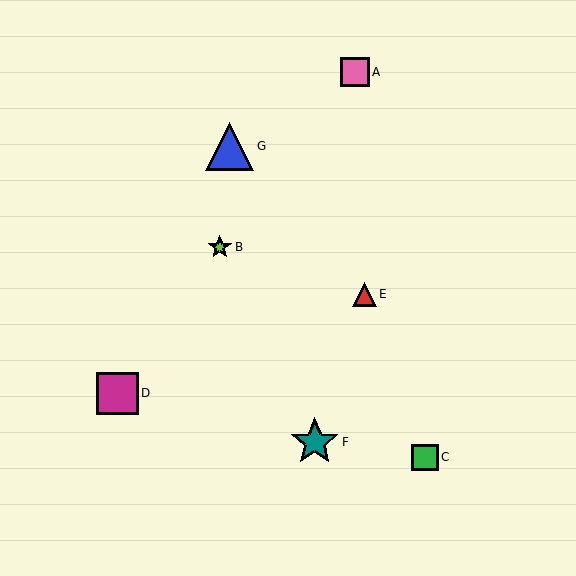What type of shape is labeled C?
Shape C is a green square.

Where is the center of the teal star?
The center of the teal star is at (315, 442).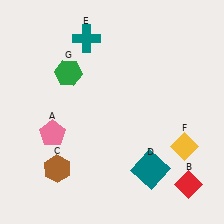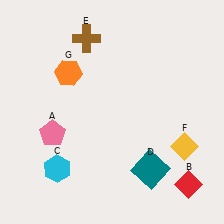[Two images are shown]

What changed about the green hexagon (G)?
In Image 1, G is green. In Image 2, it changed to orange.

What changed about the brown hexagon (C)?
In Image 1, C is brown. In Image 2, it changed to cyan.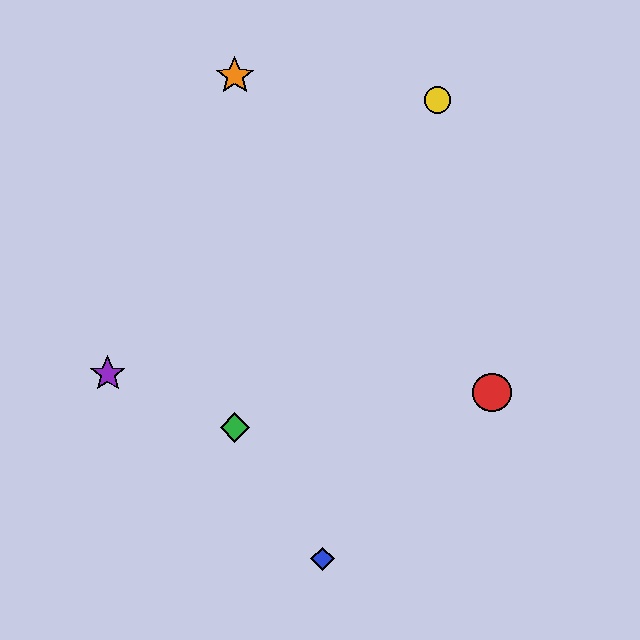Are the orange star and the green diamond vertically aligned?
Yes, both are at x≈235.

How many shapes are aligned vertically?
2 shapes (the green diamond, the orange star) are aligned vertically.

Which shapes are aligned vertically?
The green diamond, the orange star are aligned vertically.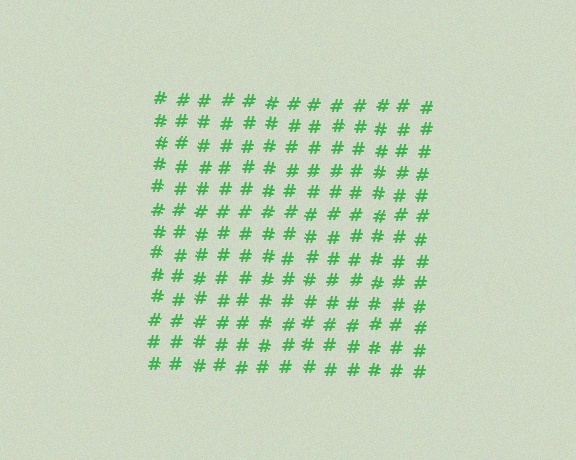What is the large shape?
The large shape is a square.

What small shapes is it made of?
It is made of small hash symbols.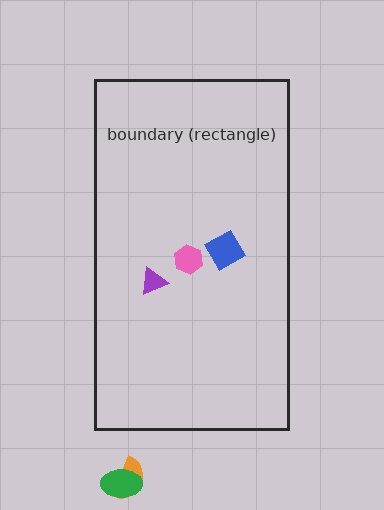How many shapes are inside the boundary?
3 inside, 2 outside.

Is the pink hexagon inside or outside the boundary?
Inside.